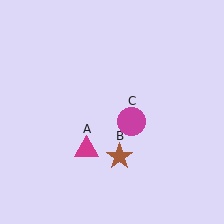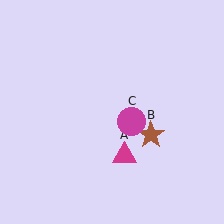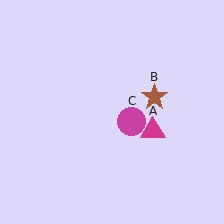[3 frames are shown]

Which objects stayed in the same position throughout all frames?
Magenta circle (object C) remained stationary.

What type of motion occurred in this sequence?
The magenta triangle (object A), brown star (object B) rotated counterclockwise around the center of the scene.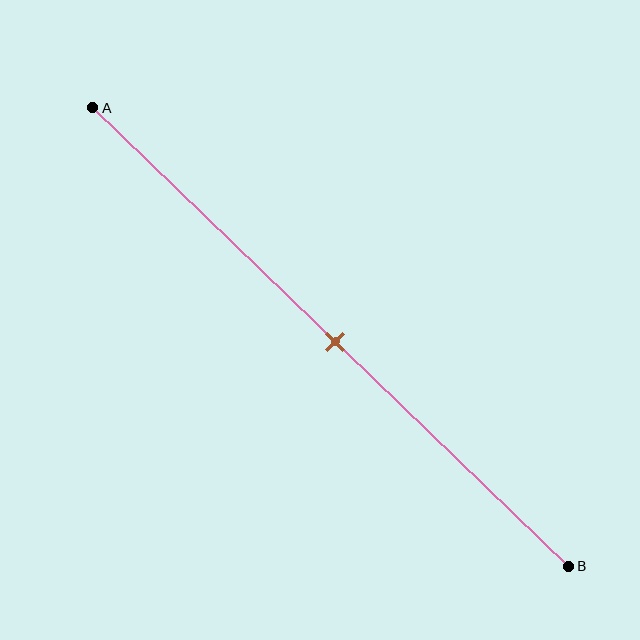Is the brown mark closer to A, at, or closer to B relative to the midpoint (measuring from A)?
The brown mark is approximately at the midpoint of segment AB.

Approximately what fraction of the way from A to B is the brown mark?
The brown mark is approximately 50% of the way from A to B.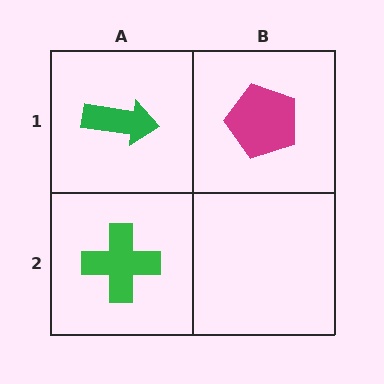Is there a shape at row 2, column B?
No, that cell is empty.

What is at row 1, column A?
A green arrow.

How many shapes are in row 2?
1 shape.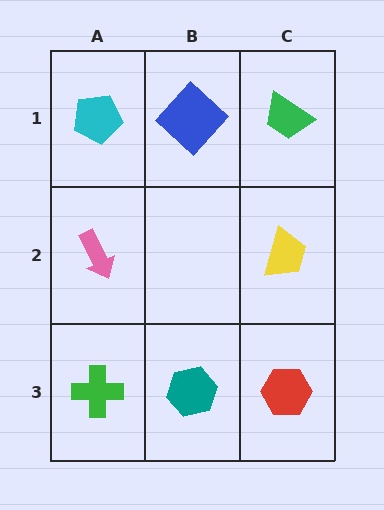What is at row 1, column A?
A cyan pentagon.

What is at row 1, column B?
A blue diamond.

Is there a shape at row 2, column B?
No, that cell is empty.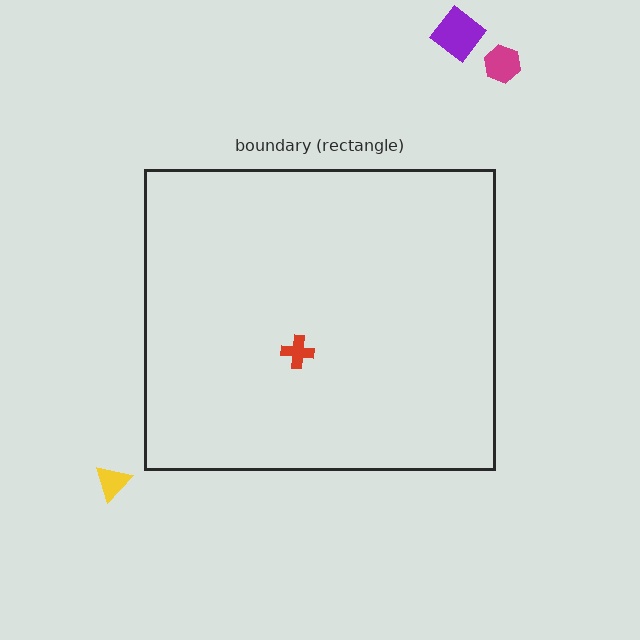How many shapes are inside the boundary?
1 inside, 3 outside.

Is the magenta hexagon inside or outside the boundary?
Outside.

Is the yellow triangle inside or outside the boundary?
Outside.